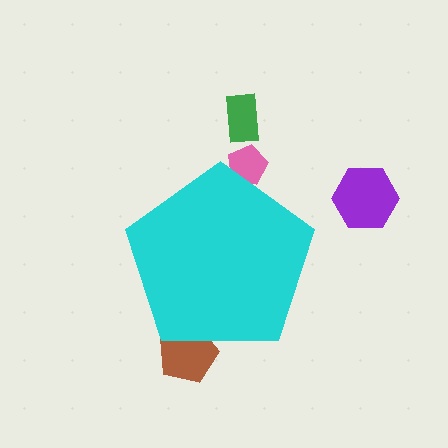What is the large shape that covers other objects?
A cyan pentagon.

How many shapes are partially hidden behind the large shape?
2 shapes are partially hidden.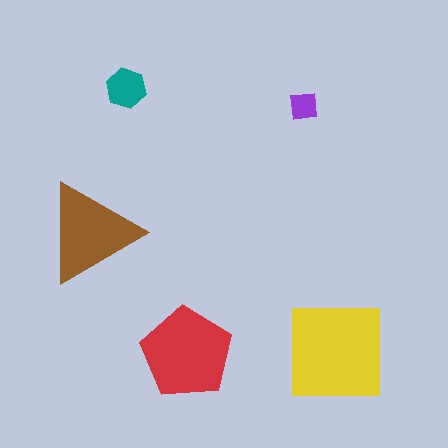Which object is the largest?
The yellow square.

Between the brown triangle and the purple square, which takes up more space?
The brown triangle.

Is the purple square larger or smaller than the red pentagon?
Smaller.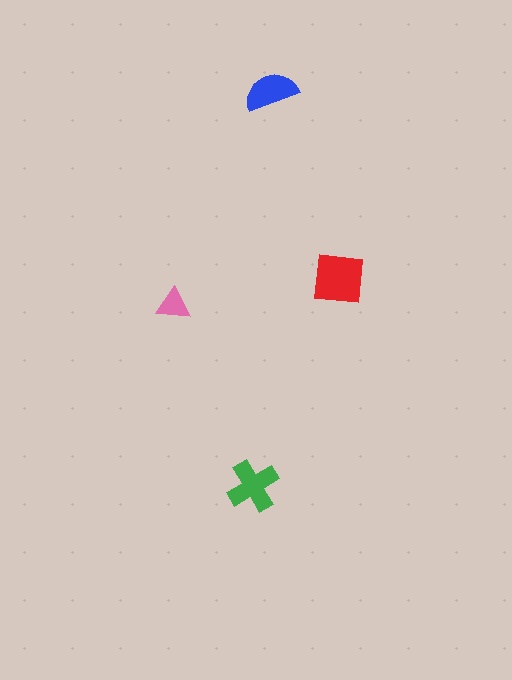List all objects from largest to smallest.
The red square, the green cross, the blue semicircle, the pink triangle.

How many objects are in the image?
There are 4 objects in the image.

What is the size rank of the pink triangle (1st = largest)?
4th.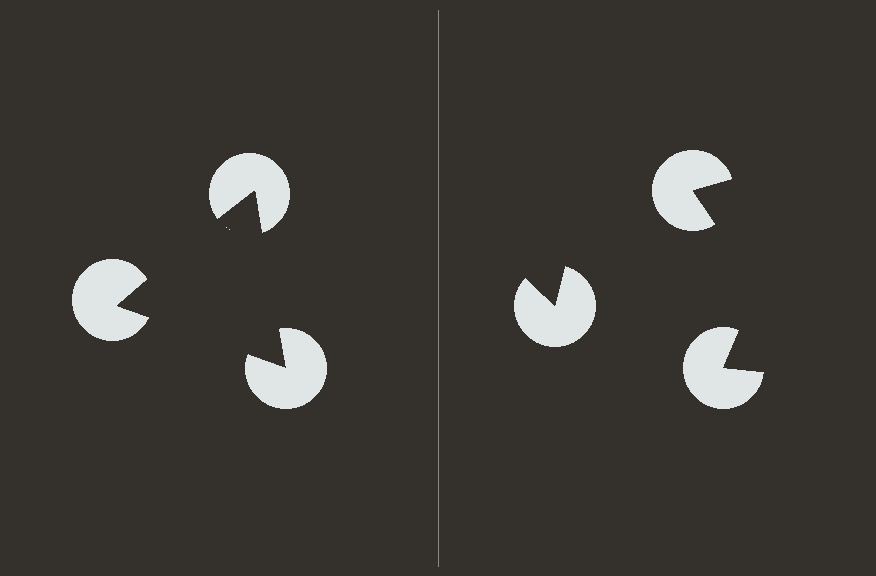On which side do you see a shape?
An illusory triangle appears on the left side. On the right side the wedge cuts are rotated, so no coherent shape forms.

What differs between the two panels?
The pac-man discs are positioned identically on both sides; only the wedge orientations differ. On the left they align to a triangle; on the right they are misaligned.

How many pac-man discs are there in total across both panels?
6 — 3 on each side.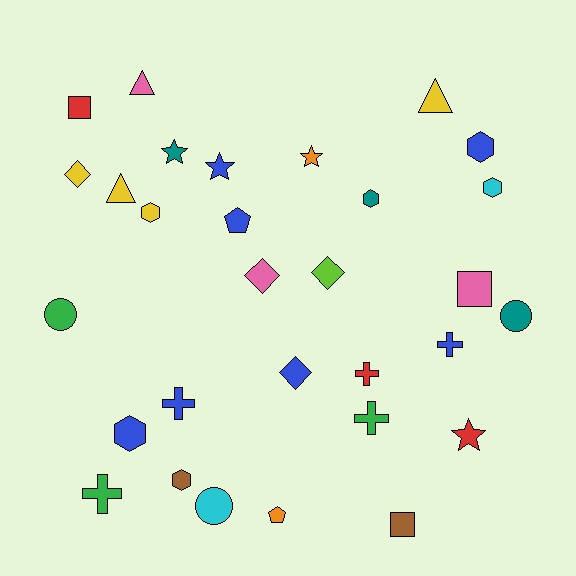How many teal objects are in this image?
There are 3 teal objects.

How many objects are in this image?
There are 30 objects.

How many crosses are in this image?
There are 5 crosses.